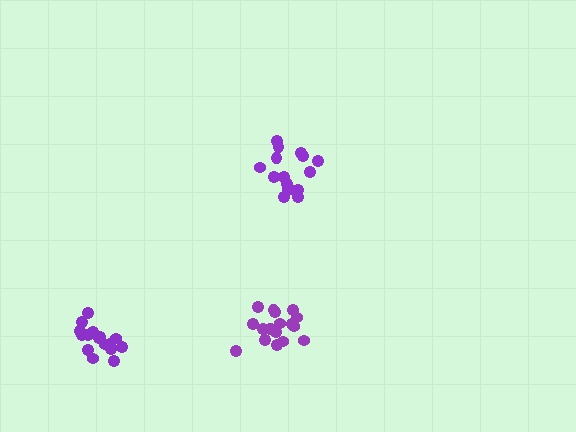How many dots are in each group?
Group 1: 17 dots, Group 2: 16 dots, Group 3: 17 dots (50 total).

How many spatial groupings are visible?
There are 3 spatial groupings.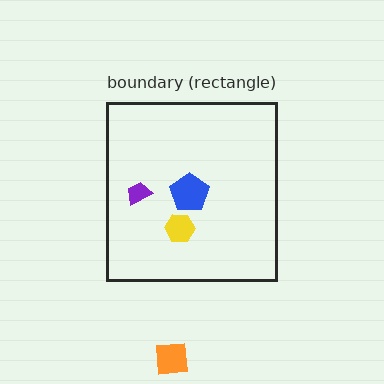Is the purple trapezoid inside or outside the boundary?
Inside.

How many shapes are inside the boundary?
3 inside, 1 outside.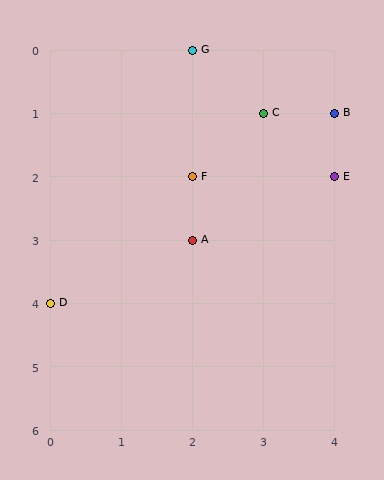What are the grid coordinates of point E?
Point E is at grid coordinates (4, 2).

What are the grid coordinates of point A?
Point A is at grid coordinates (2, 3).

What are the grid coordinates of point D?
Point D is at grid coordinates (0, 4).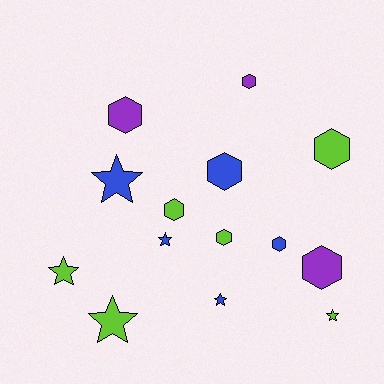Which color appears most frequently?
Lime, with 6 objects.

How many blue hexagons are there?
There are 2 blue hexagons.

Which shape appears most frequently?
Hexagon, with 8 objects.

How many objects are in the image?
There are 14 objects.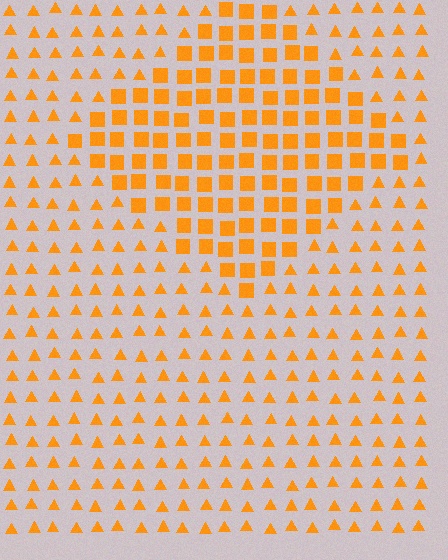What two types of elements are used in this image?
The image uses squares inside the diamond region and triangles outside it.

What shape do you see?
I see a diamond.